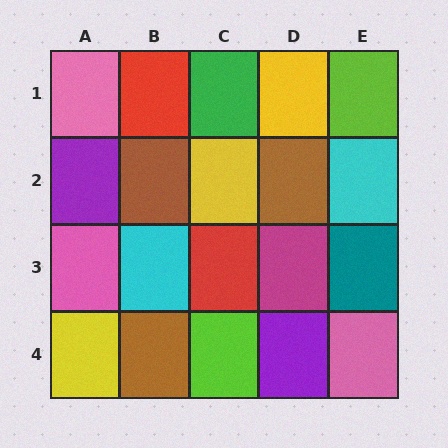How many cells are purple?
2 cells are purple.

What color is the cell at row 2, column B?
Brown.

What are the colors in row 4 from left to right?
Yellow, brown, lime, purple, pink.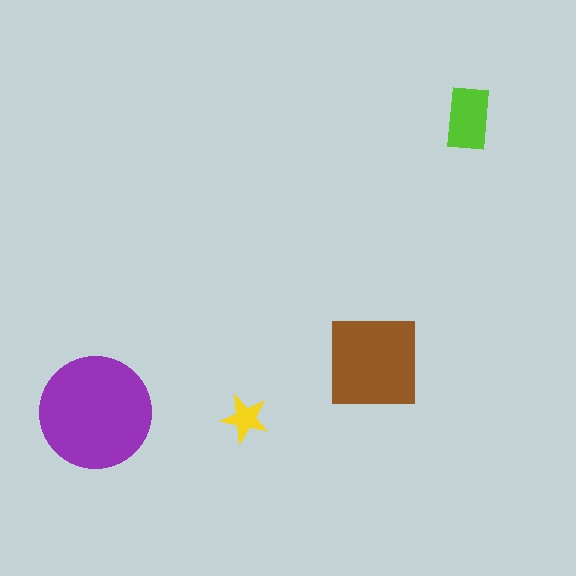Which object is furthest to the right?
The lime rectangle is rightmost.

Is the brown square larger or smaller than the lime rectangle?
Larger.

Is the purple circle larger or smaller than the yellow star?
Larger.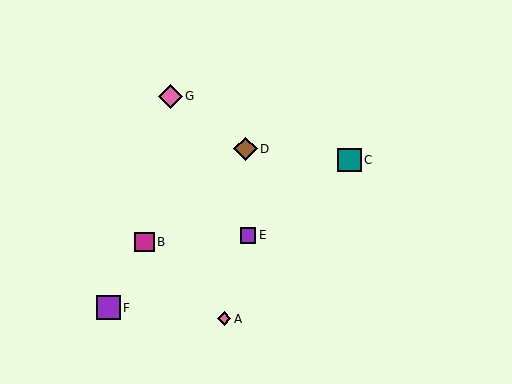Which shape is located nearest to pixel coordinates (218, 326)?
The pink diamond (labeled A) at (224, 319) is nearest to that location.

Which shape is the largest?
The pink diamond (labeled G) is the largest.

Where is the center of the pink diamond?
The center of the pink diamond is at (224, 319).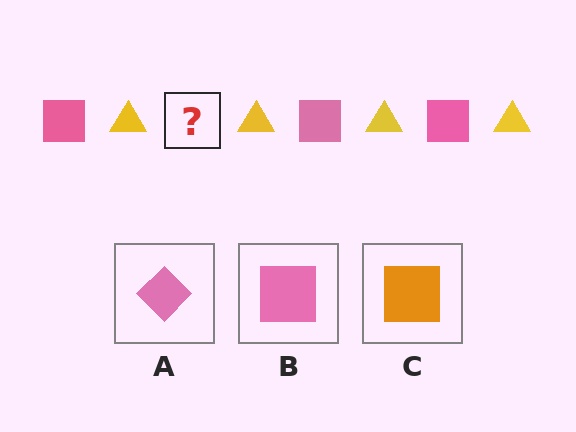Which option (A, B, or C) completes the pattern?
B.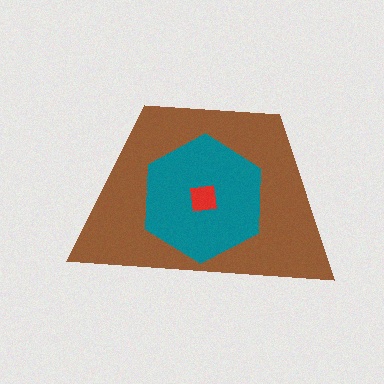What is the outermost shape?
The brown trapezoid.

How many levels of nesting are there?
3.